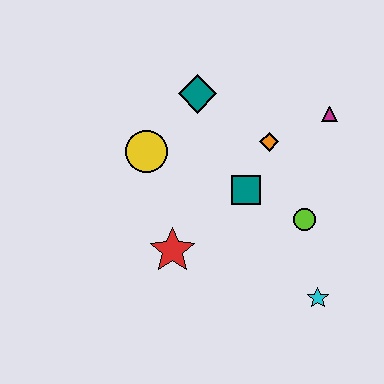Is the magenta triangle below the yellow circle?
No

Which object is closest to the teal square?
The orange diamond is closest to the teal square.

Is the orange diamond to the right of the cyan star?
No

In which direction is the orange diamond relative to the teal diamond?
The orange diamond is to the right of the teal diamond.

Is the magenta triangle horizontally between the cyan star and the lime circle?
No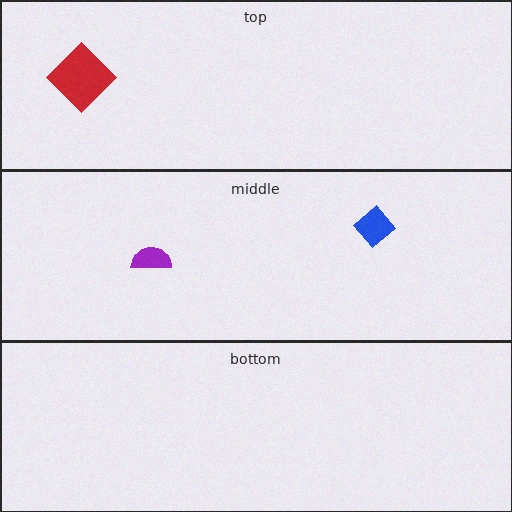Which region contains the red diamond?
The top region.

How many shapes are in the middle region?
2.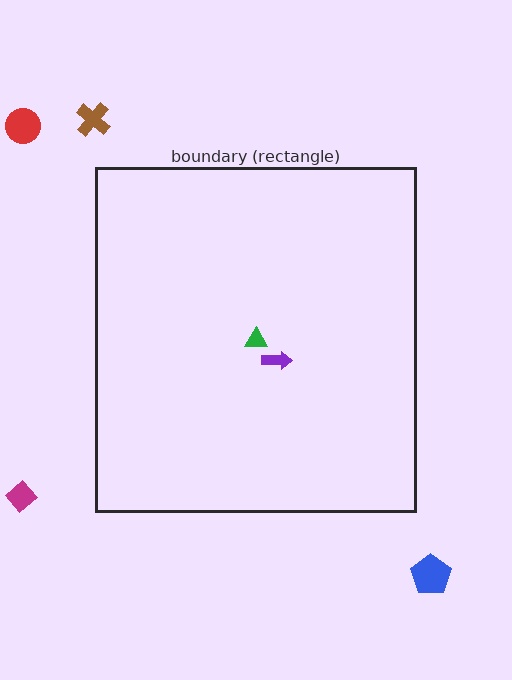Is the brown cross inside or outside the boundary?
Outside.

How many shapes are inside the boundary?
2 inside, 4 outside.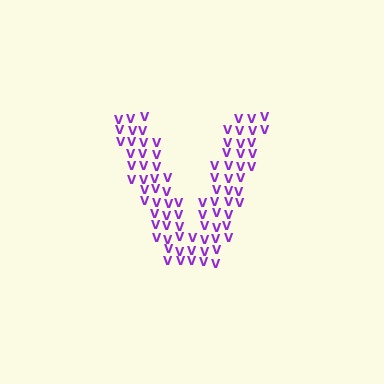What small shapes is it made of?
It is made of small letter V's.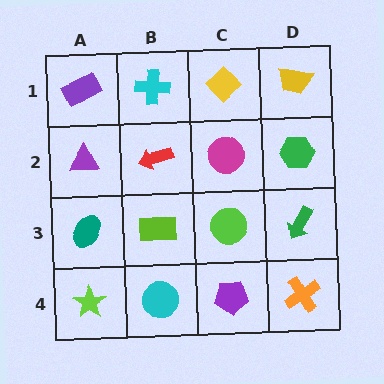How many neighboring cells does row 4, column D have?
2.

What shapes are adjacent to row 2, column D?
A yellow trapezoid (row 1, column D), a green arrow (row 3, column D), a magenta circle (row 2, column C).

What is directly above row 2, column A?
A purple rectangle.